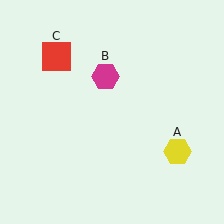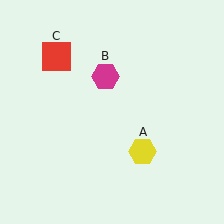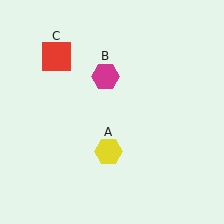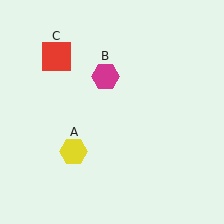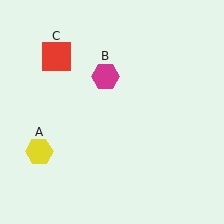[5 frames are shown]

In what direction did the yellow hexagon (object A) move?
The yellow hexagon (object A) moved left.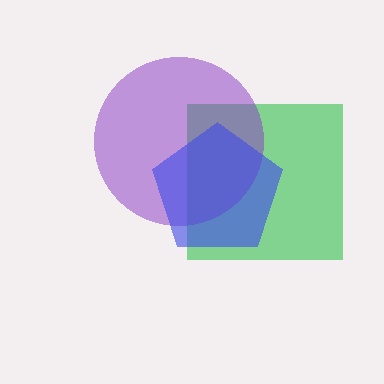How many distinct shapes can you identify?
There are 3 distinct shapes: a green square, a purple circle, a blue pentagon.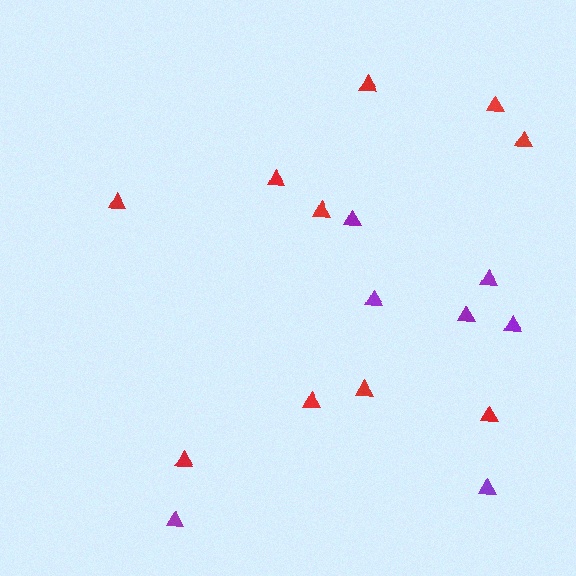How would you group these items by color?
There are 2 groups: one group of red triangles (10) and one group of purple triangles (7).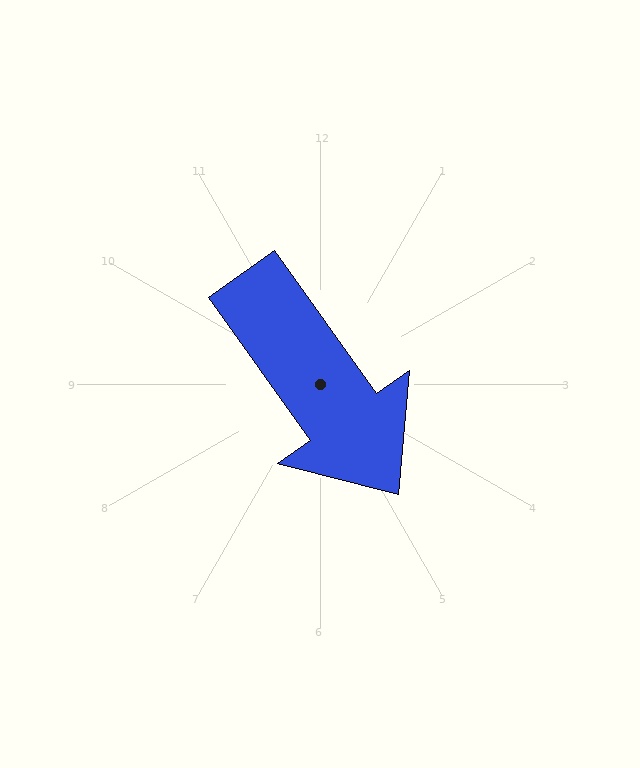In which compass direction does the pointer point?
Southeast.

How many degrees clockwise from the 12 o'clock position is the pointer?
Approximately 145 degrees.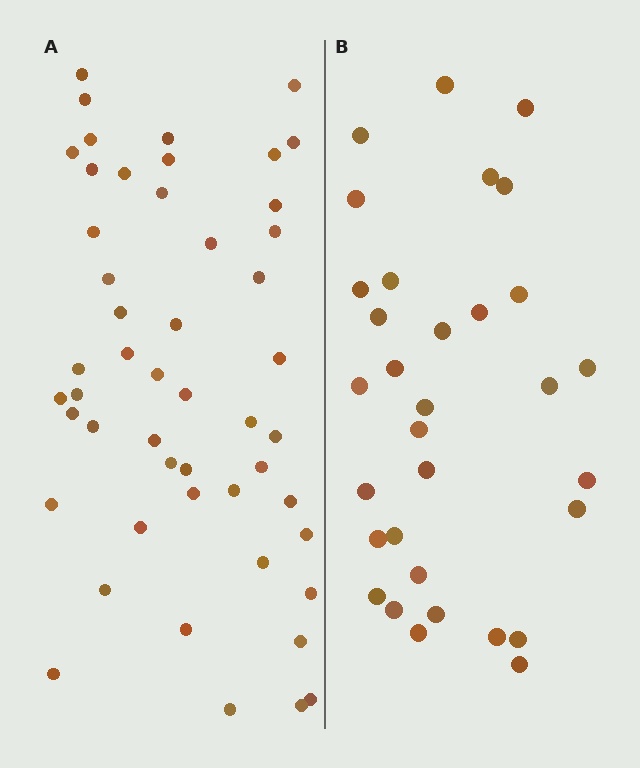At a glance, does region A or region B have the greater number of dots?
Region A (the left region) has more dots.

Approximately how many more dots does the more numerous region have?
Region A has approximately 20 more dots than region B.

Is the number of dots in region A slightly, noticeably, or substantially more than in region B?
Region A has substantially more. The ratio is roughly 1.6 to 1.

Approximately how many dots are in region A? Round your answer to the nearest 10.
About 50 dots.